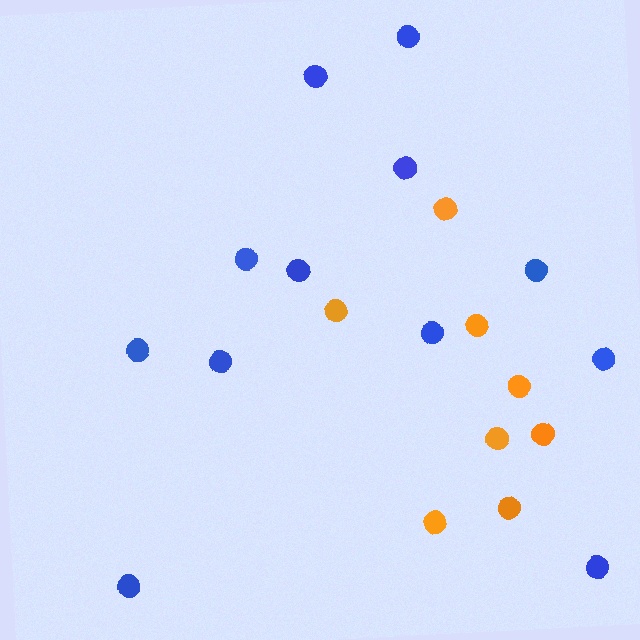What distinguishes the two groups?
There are 2 groups: one group of orange circles (8) and one group of blue circles (12).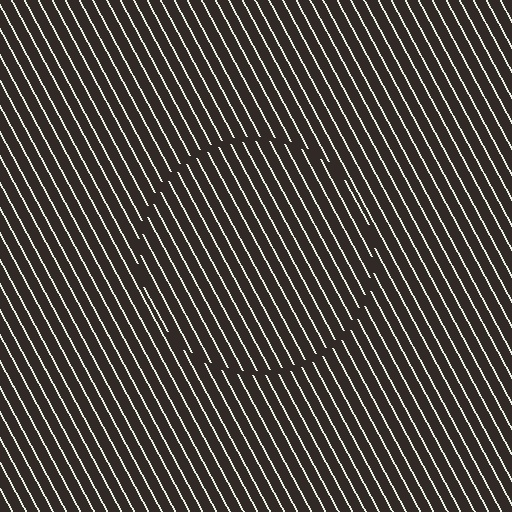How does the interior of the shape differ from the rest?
The interior of the shape contains the same grating, shifted by half a period — the contour is defined by the phase discontinuity where line-ends from the inner and outer gratings abut.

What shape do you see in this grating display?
An illusory circle. The interior of the shape contains the same grating, shifted by half a period — the contour is defined by the phase discontinuity where line-ends from the inner and outer gratings abut.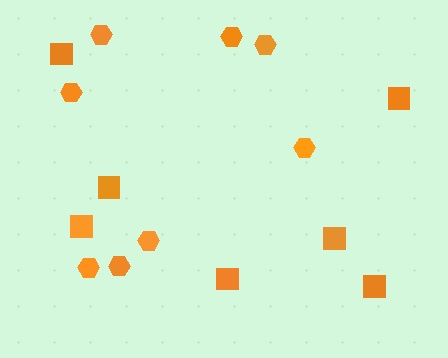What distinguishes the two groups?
There are 2 groups: one group of squares (7) and one group of hexagons (8).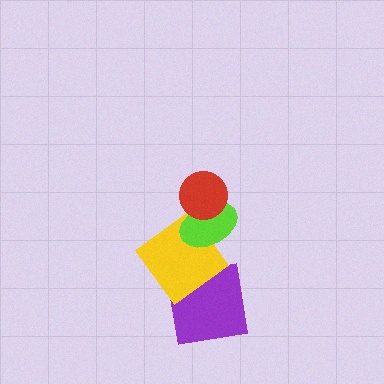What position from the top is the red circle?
The red circle is 1st from the top.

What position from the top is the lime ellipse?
The lime ellipse is 2nd from the top.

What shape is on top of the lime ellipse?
The red circle is on top of the lime ellipse.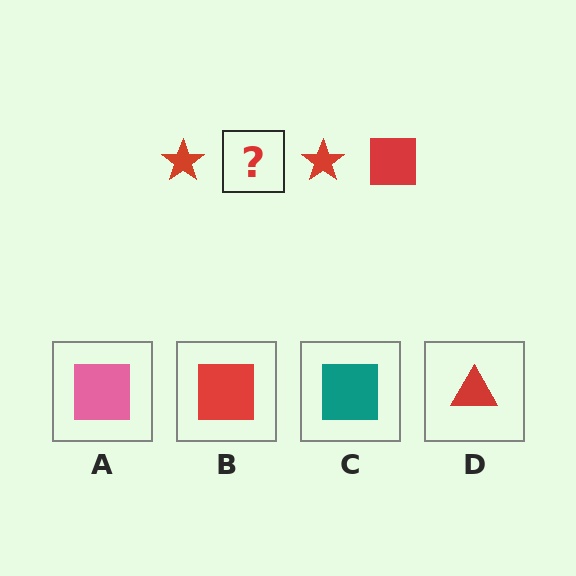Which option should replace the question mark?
Option B.